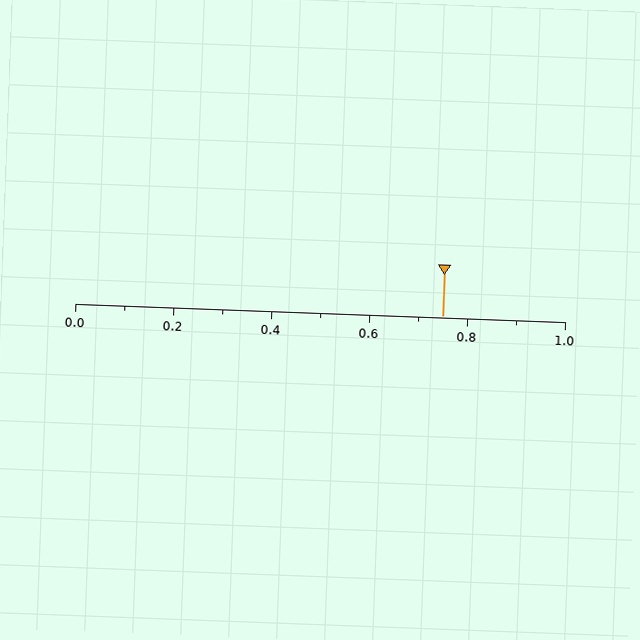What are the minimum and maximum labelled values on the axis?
The axis runs from 0.0 to 1.0.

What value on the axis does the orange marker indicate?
The marker indicates approximately 0.75.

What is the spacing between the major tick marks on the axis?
The major ticks are spaced 0.2 apart.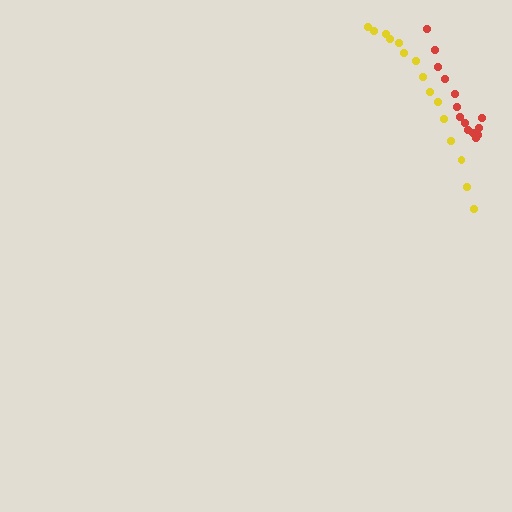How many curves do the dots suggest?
There are 2 distinct paths.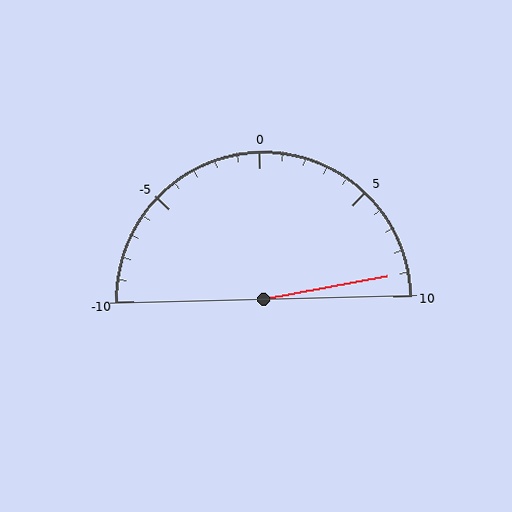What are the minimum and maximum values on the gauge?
The gauge ranges from -10 to 10.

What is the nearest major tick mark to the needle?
The nearest major tick mark is 10.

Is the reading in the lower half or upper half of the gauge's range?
The reading is in the upper half of the range (-10 to 10).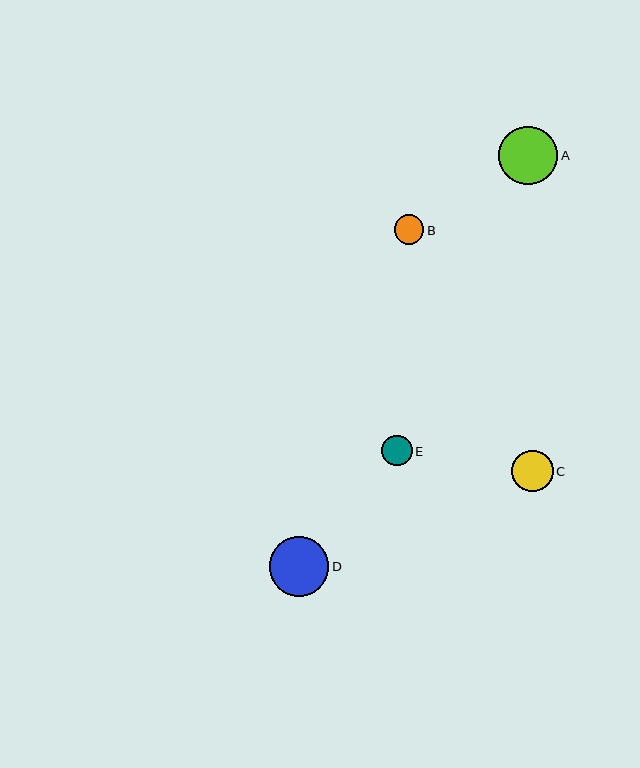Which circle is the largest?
Circle D is the largest with a size of approximately 60 pixels.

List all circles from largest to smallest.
From largest to smallest: D, A, C, E, B.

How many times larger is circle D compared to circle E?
Circle D is approximately 1.9 times the size of circle E.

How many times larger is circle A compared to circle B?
Circle A is approximately 2.0 times the size of circle B.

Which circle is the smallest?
Circle B is the smallest with a size of approximately 30 pixels.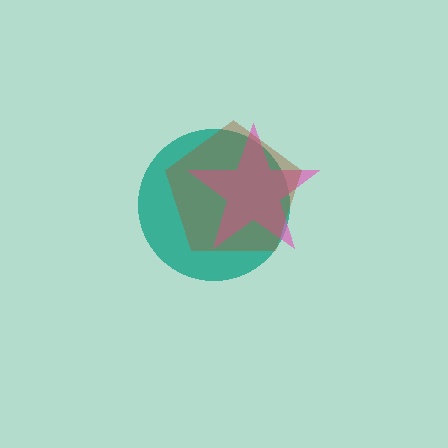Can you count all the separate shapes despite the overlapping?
Yes, there are 3 separate shapes.